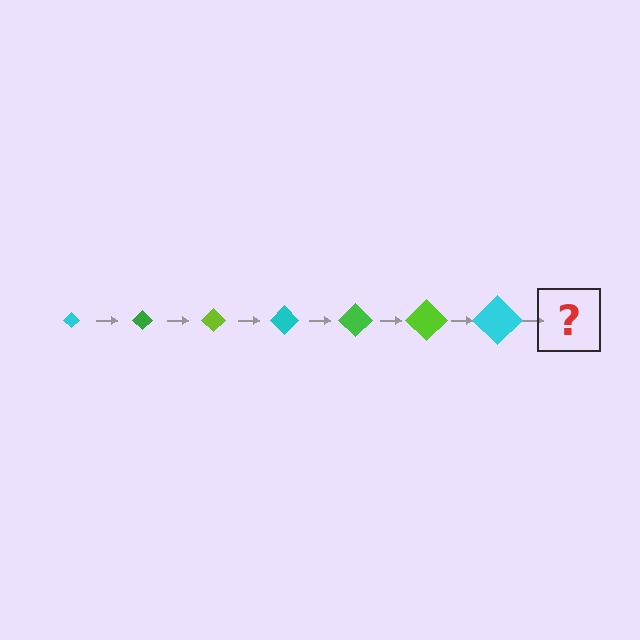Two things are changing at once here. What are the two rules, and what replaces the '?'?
The two rules are that the diamond grows larger each step and the color cycles through cyan, green, and lime. The '?' should be a green diamond, larger than the previous one.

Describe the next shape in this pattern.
It should be a green diamond, larger than the previous one.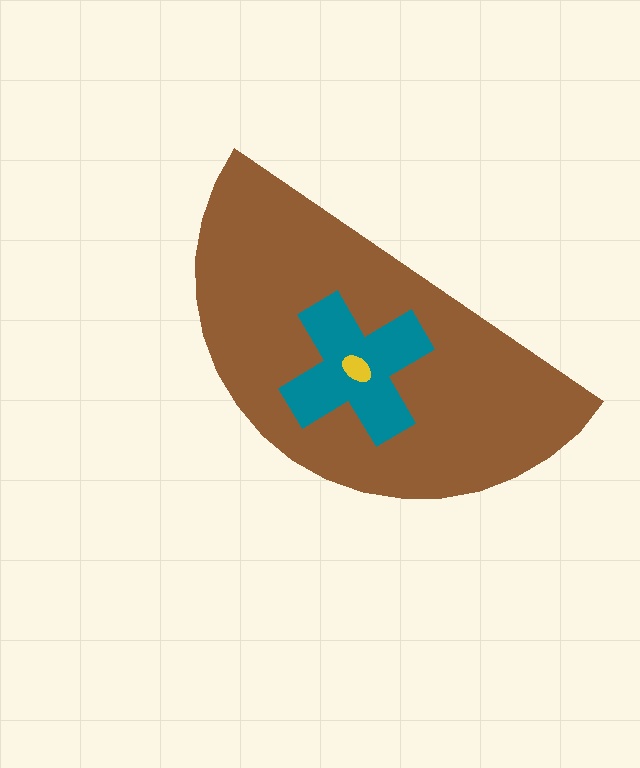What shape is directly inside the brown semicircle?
The teal cross.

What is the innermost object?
The yellow ellipse.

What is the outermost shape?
The brown semicircle.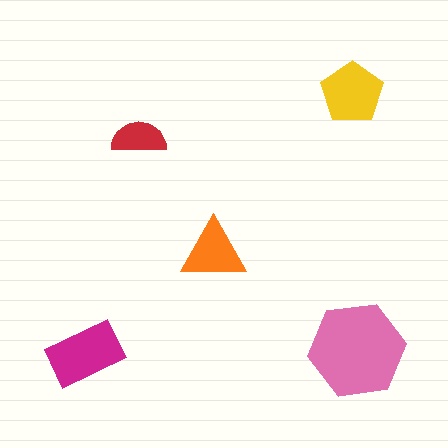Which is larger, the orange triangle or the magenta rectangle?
The magenta rectangle.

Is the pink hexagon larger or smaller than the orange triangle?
Larger.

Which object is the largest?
The pink hexagon.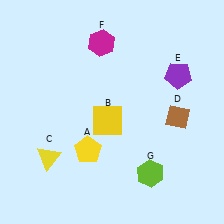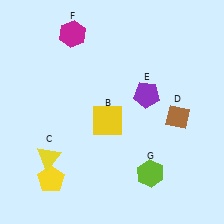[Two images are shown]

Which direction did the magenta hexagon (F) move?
The magenta hexagon (F) moved left.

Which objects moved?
The objects that moved are: the yellow pentagon (A), the purple pentagon (E), the magenta hexagon (F).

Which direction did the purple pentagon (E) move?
The purple pentagon (E) moved left.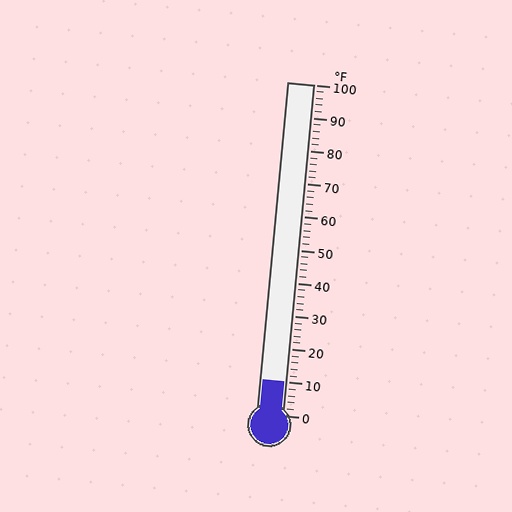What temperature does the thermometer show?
The thermometer shows approximately 10°F.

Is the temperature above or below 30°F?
The temperature is below 30°F.